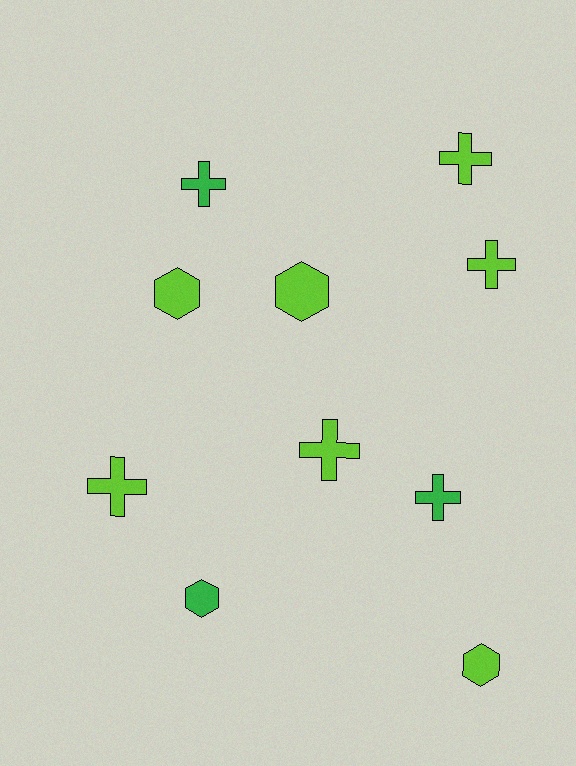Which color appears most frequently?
Lime, with 7 objects.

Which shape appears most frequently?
Cross, with 6 objects.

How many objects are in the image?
There are 10 objects.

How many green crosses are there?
There are 2 green crosses.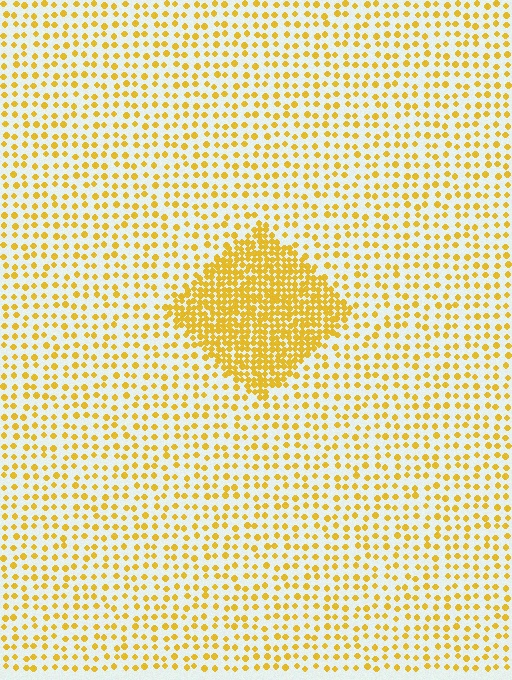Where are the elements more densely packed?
The elements are more densely packed inside the diamond boundary.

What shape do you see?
I see a diamond.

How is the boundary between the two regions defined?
The boundary is defined by a change in element density (approximately 2.8x ratio). All elements are the same color, size, and shape.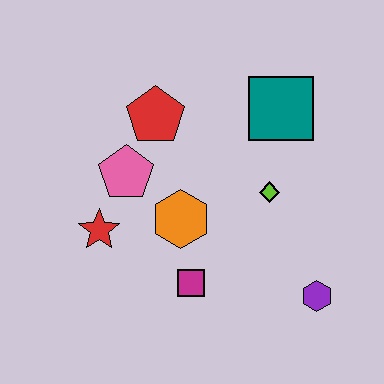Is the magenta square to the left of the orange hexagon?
No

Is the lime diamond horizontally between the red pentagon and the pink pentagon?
No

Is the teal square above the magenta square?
Yes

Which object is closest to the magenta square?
The orange hexagon is closest to the magenta square.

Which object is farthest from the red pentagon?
The purple hexagon is farthest from the red pentagon.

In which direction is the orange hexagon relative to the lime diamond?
The orange hexagon is to the left of the lime diamond.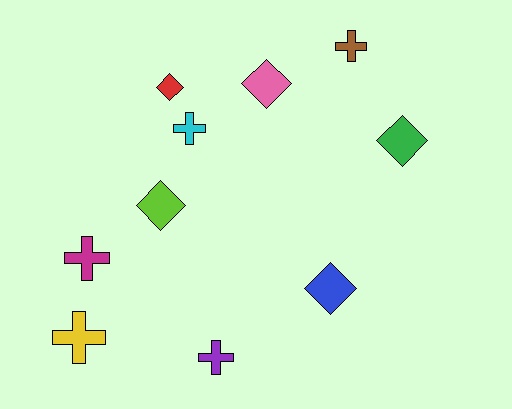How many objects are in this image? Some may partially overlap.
There are 10 objects.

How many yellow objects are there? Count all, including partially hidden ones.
There is 1 yellow object.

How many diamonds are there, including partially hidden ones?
There are 5 diamonds.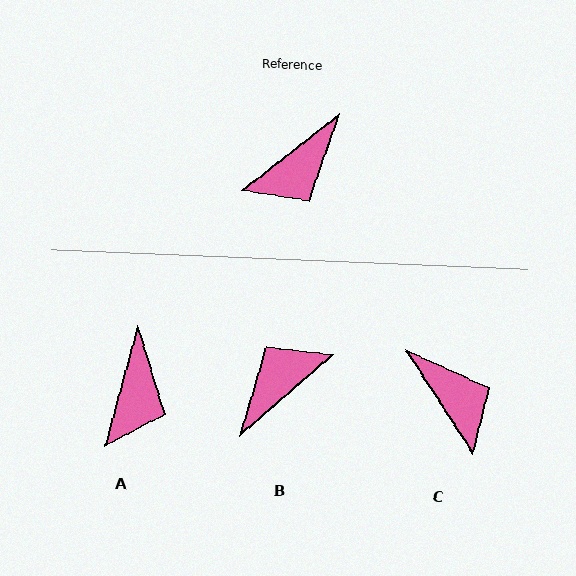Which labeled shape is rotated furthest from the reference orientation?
B, about 177 degrees away.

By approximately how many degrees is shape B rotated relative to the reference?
Approximately 177 degrees clockwise.